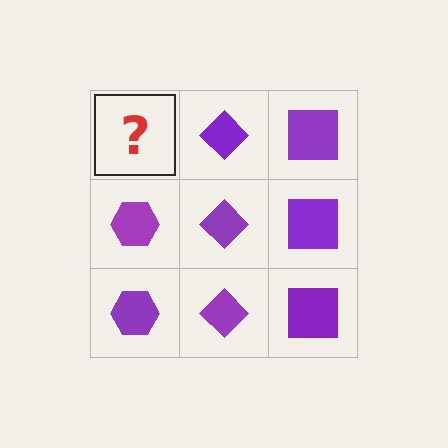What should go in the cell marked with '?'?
The missing cell should contain a purple hexagon.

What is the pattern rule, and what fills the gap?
The rule is that each column has a consistent shape. The gap should be filled with a purple hexagon.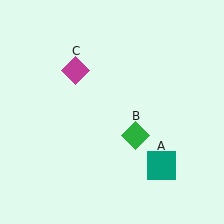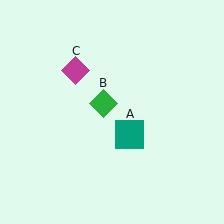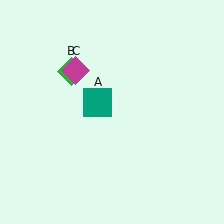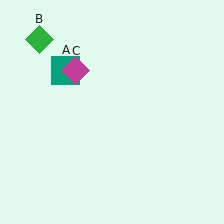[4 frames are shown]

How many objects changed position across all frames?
2 objects changed position: teal square (object A), green diamond (object B).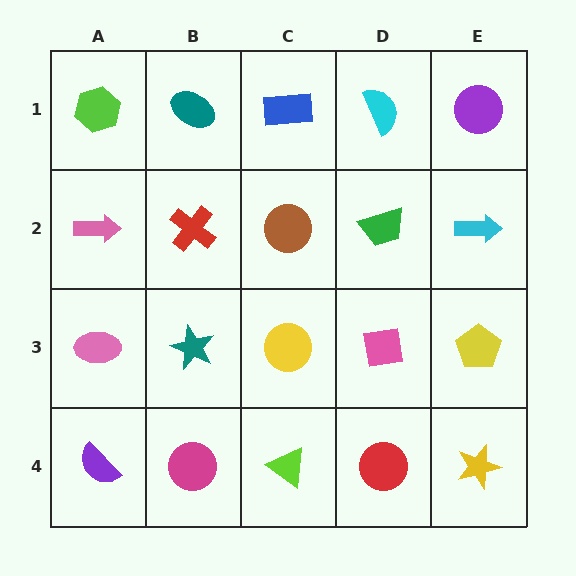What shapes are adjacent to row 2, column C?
A blue rectangle (row 1, column C), a yellow circle (row 3, column C), a red cross (row 2, column B), a green trapezoid (row 2, column D).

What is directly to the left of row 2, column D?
A brown circle.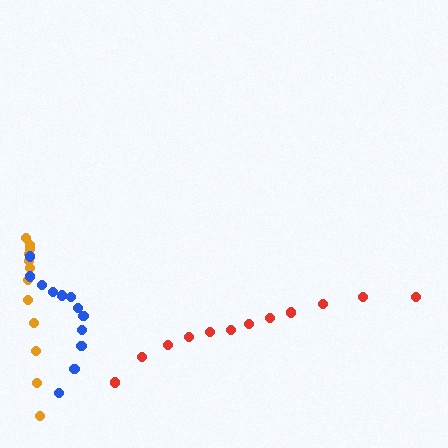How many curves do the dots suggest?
There are 3 distinct paths.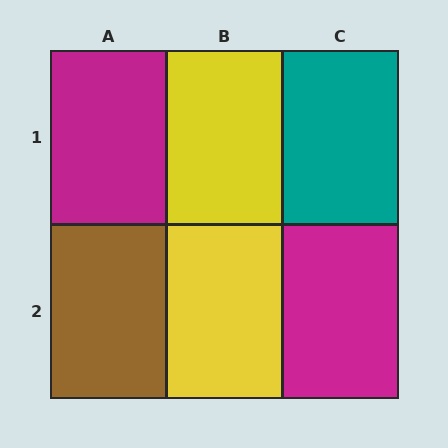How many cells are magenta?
2 cells are magenta.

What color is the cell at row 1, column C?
Teal.